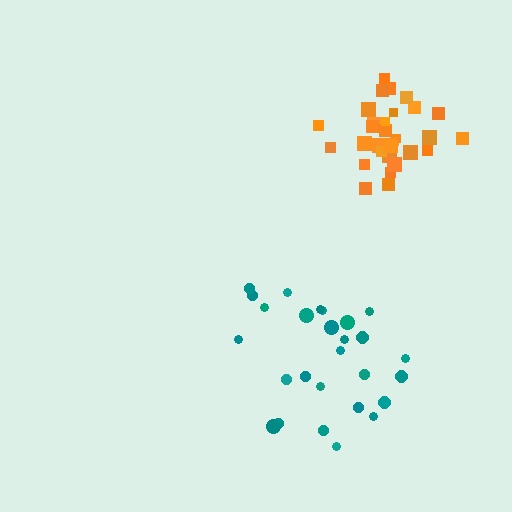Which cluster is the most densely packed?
Orange.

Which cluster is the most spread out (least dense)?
Teal.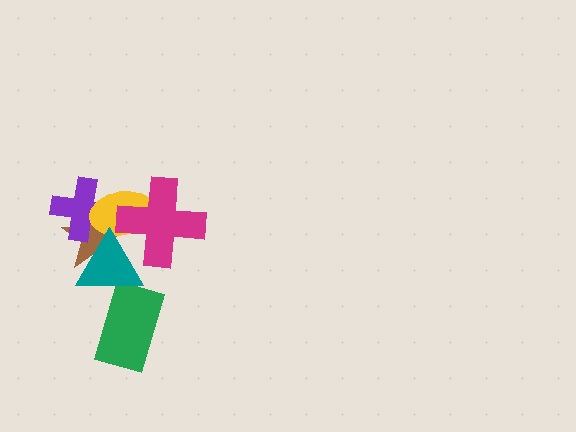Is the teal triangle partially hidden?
No, no other shape covers it.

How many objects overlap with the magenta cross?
3 objects overlap with the magenta cross.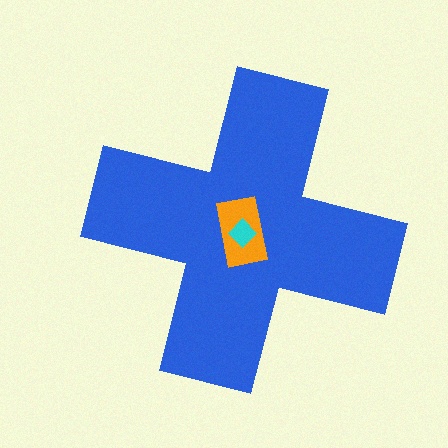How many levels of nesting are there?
3.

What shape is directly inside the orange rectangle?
The cyan diamond.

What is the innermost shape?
The cyan diamond.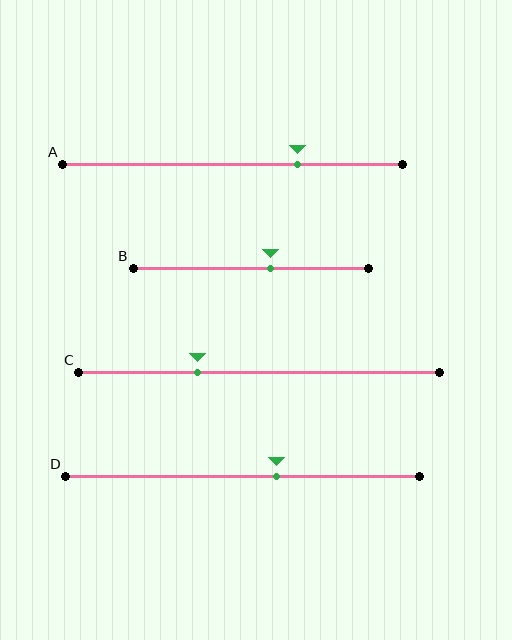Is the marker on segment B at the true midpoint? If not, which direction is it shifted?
No, the marker on segment B is shifted to the right by about 8% of the segment length.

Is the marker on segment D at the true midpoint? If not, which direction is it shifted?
No, the marker on segment D is shifted to the right by about 10% of the segment length.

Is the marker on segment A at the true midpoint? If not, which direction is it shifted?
No, the marker on segment A is shifted to the right by about 19% of the segment length.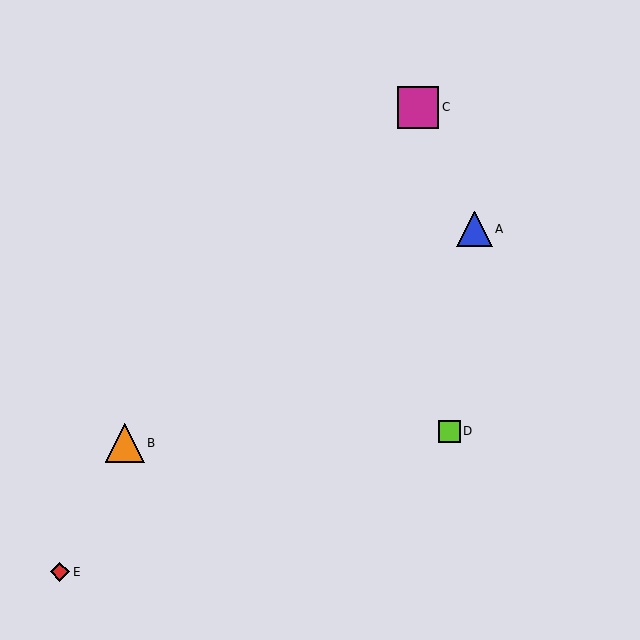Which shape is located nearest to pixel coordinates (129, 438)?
The orange triangle (labeled B) at (125, 443) is nearest to that location.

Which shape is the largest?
The magenta square (labeled C) is the largest.